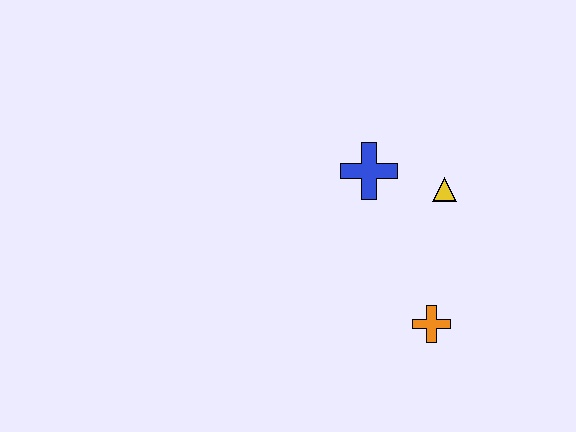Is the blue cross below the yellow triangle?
No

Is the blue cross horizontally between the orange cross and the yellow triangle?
No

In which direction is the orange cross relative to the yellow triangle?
The orange cross is below the yellow triangle.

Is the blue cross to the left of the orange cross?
Yes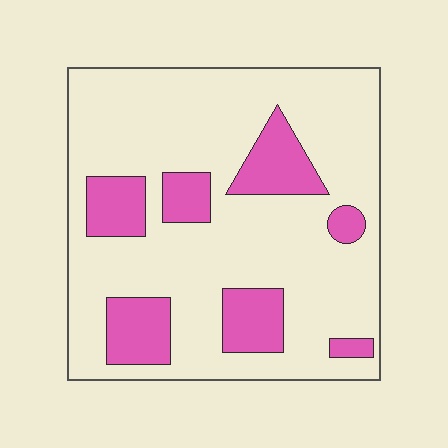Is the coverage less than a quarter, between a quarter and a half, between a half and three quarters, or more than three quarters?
Less than a quarter.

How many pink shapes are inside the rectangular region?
7.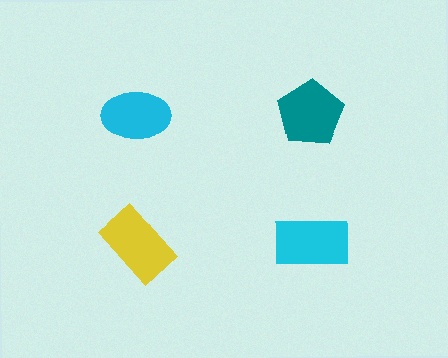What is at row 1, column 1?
A cyan ellipse.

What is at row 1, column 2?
A teal pentagon.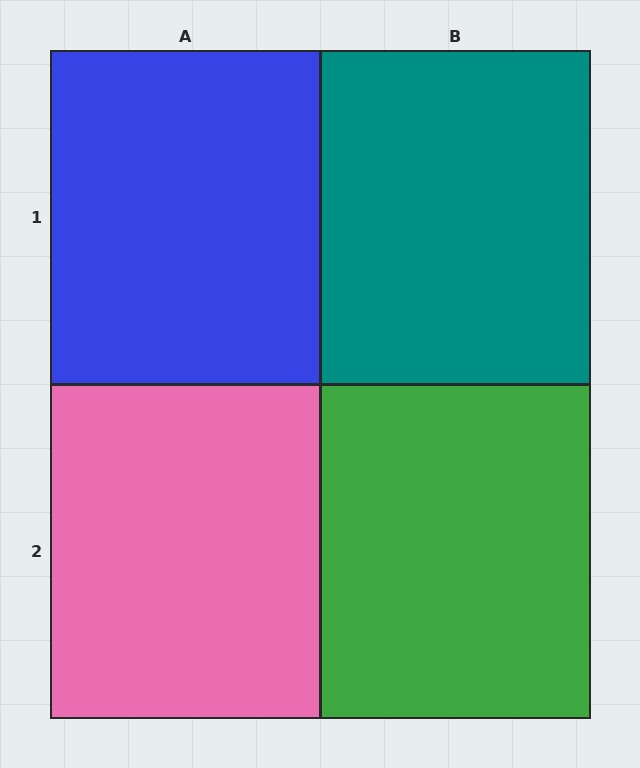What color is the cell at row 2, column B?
Green.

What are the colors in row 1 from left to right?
Blue, teal.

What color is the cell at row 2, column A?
Pink.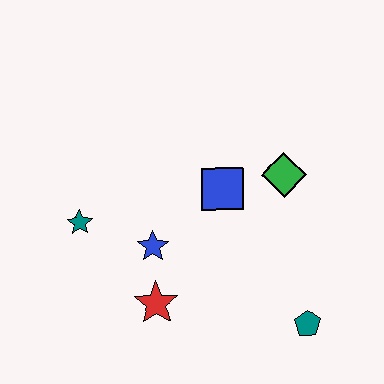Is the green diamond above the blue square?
Yes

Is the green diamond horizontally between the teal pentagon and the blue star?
Yes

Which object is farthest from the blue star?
The teal pentagon is farthest from the blue star.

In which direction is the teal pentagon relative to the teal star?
The teal pentagon is to the right of the teal star.